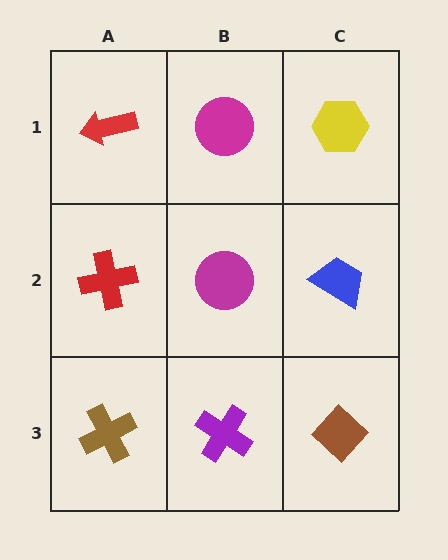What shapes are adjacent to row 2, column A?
A red arrow (row 1, column A), a brown cross (row 3, column A), a magenta circle (row 2, column B).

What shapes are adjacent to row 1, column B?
A magenta circle (row 2, column B), a red arrow (row 1, column A), a yellow hexagon (row 1, column C).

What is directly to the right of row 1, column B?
A yellow hexagon.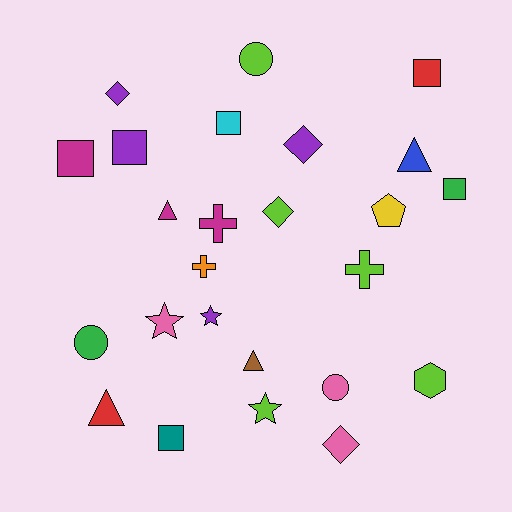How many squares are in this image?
There are 6 squares.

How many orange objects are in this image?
There is 1 orange object.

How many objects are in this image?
There are 25 objects.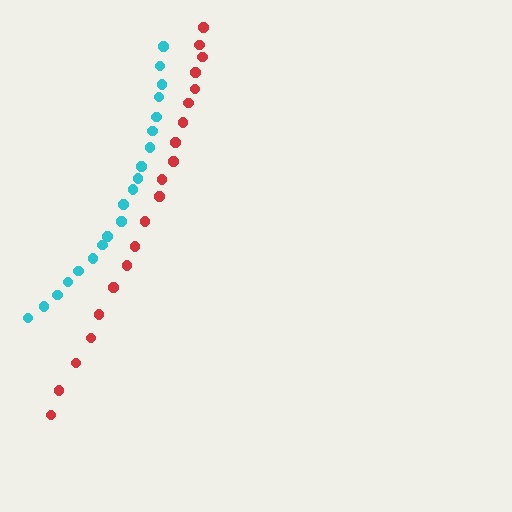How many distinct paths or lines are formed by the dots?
There are 2 distinct paths.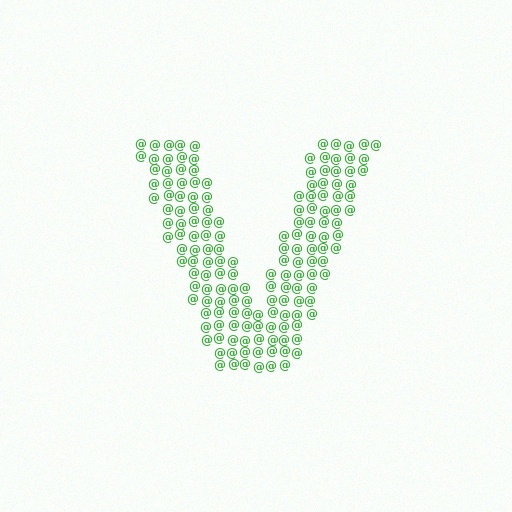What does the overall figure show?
The overall figure shows the letter V.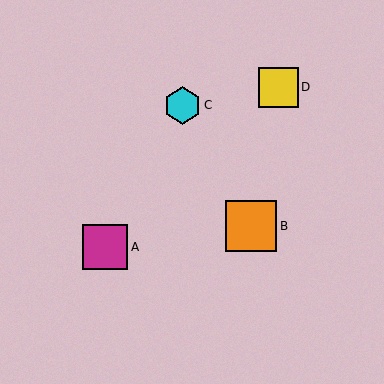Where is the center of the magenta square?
The center of the magenta square is at (105, 247).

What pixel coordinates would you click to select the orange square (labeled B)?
Click at (251, 226) to select the orange square B.